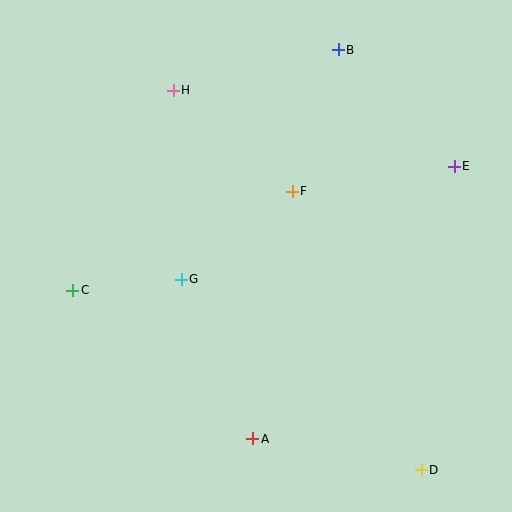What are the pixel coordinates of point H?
Point H is at (173, 90).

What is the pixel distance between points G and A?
The distance between G and A is 175 pixels.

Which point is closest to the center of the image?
Point F at (292, 191) is closest to the center.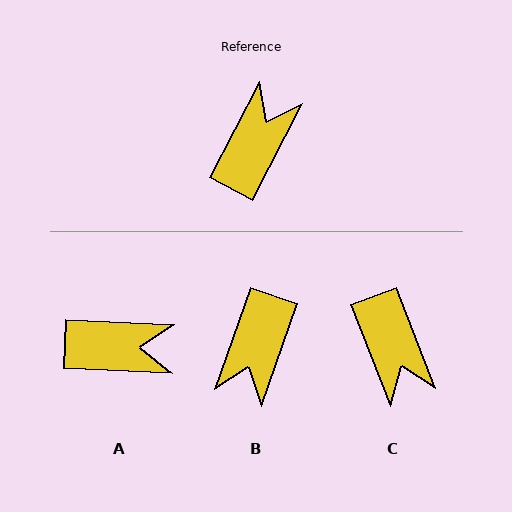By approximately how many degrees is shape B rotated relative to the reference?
Approximately 172 degrees clockwise.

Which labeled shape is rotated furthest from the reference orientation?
B, about 172 degrees away.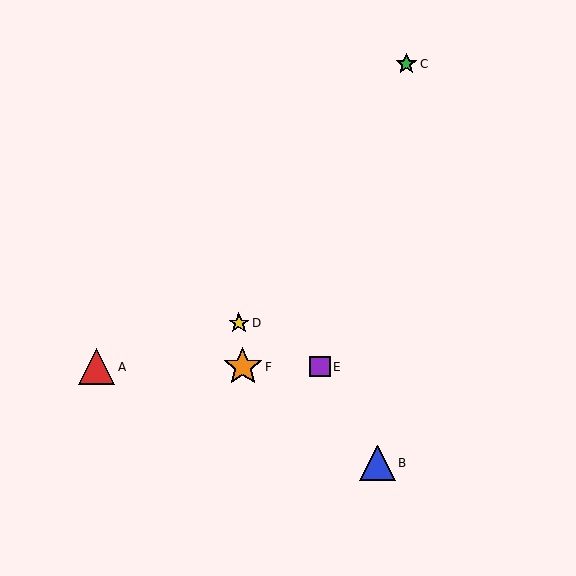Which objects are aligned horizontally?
Objects A, E, F are aligned horizontally.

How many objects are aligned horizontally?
3 objects (A, E, F) are aligned horizontally.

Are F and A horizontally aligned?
Yes, both are at y≈367.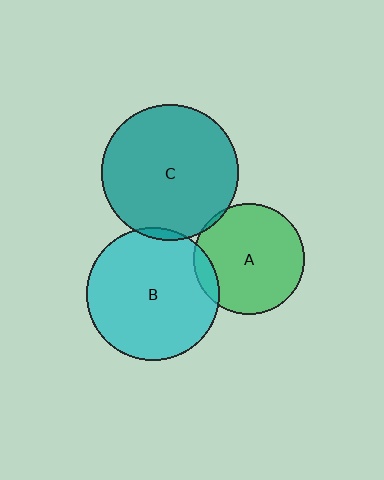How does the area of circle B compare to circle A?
Approximately 1.4 times.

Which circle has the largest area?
Circle C (teal).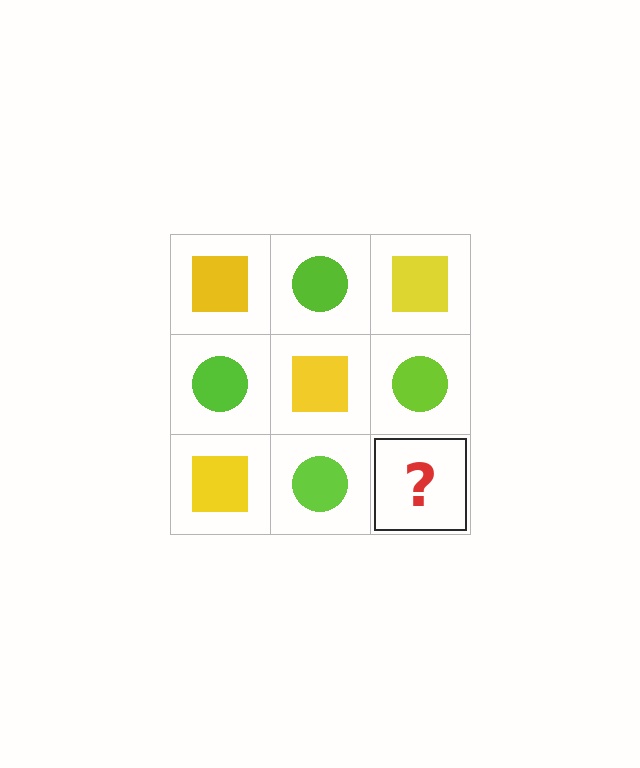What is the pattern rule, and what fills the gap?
The rule is that it alternates yellow square and lime circle in a checkerboard pattern. The gap should be filled with a yellow square.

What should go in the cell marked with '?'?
The missing cell should contain a yellow square.